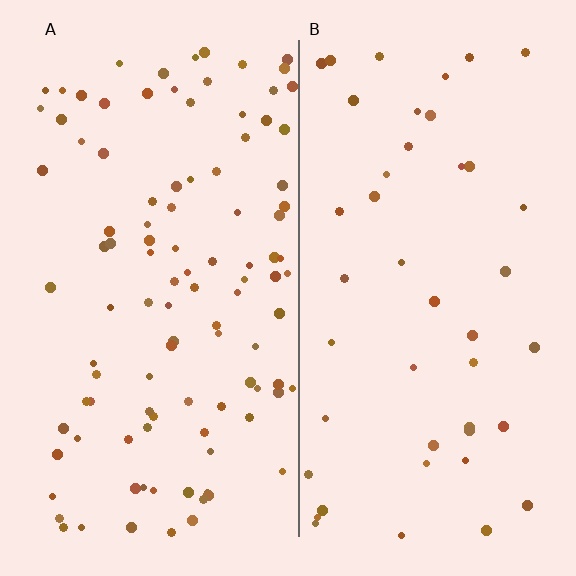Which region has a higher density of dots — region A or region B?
A (the left).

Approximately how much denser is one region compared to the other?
Approximately 2.3× — region A over region B.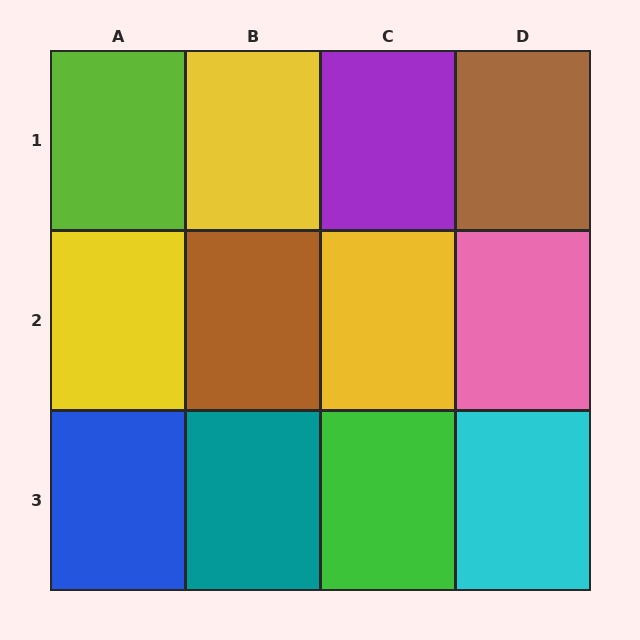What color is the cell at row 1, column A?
Lime.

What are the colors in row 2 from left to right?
Yellow, brown, yellow, pink.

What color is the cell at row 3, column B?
Teal.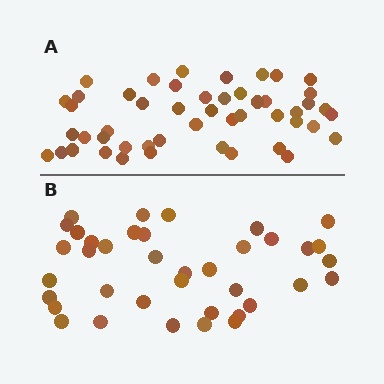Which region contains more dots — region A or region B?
Region A (the top region) has more dots.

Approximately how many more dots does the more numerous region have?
Region A has roughly 12 or so more dots than region B.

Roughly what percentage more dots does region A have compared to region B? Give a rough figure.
About 30% more.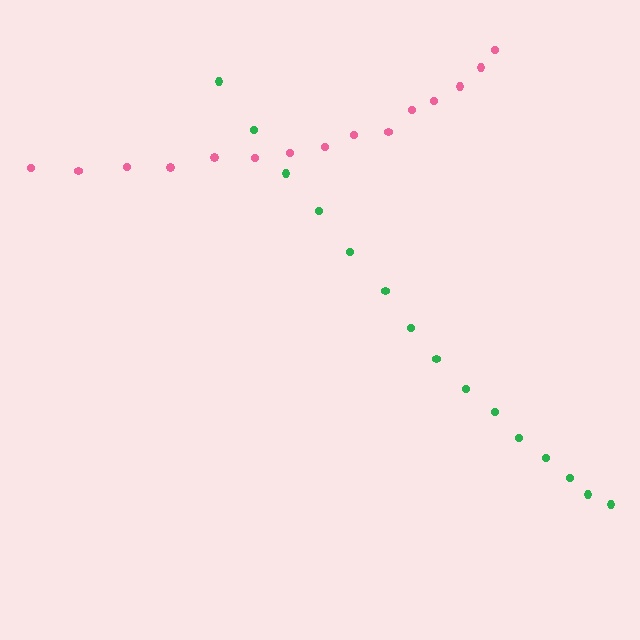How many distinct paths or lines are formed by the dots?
There are 2 distinct paths.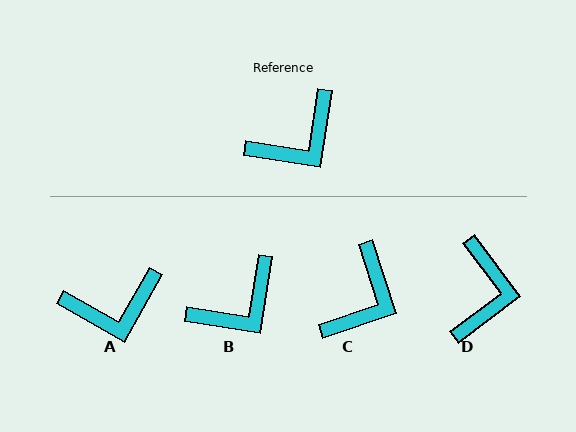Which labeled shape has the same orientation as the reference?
B.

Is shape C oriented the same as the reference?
No, it is off by about 27 degrees.